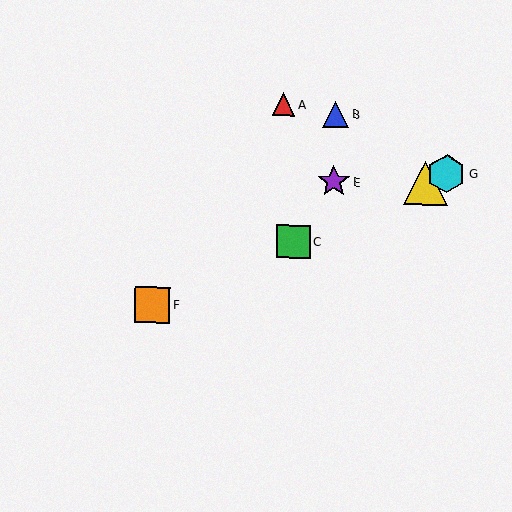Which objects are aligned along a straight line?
Objects C, D, F, G are aligned along a straight line.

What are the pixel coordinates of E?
Object E is at (334, 182).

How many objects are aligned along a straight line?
4 objects (C, D, F, G) are aligned along a straight line.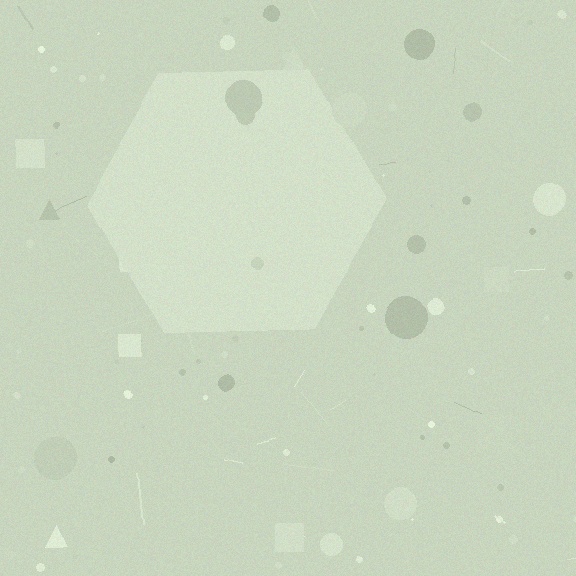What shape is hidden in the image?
A hexagon is hidden in the image.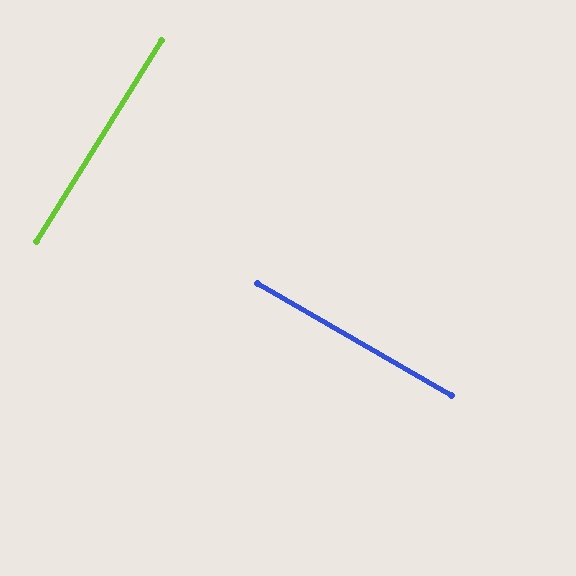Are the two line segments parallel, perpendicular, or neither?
Perpendicular — they meet at approximately 88°.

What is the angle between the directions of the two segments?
Approximately 88 degrees.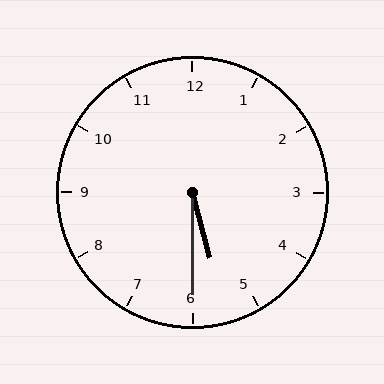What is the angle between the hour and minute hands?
Approximately 15 degrees.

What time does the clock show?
5:30.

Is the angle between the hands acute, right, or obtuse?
It is acute.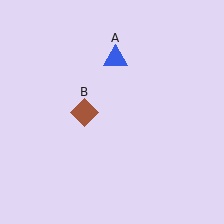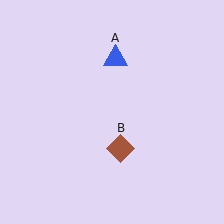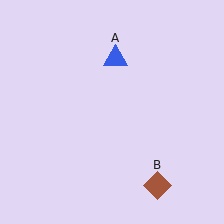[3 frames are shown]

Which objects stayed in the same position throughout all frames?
Blue triangle (object A) remained stationary.